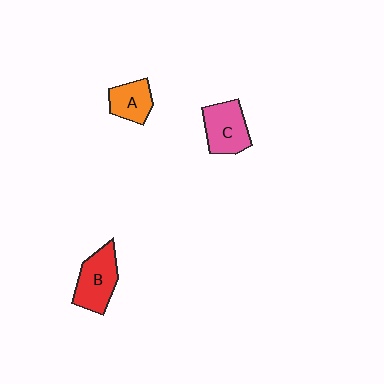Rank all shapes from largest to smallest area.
From largest to smallest: B (red), C (pink), A (orange).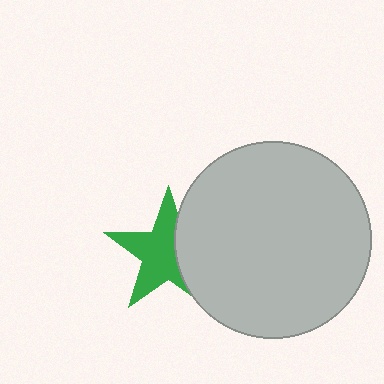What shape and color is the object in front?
The object in front is a light gray circle.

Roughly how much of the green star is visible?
About half of it is visible (roughly 65%).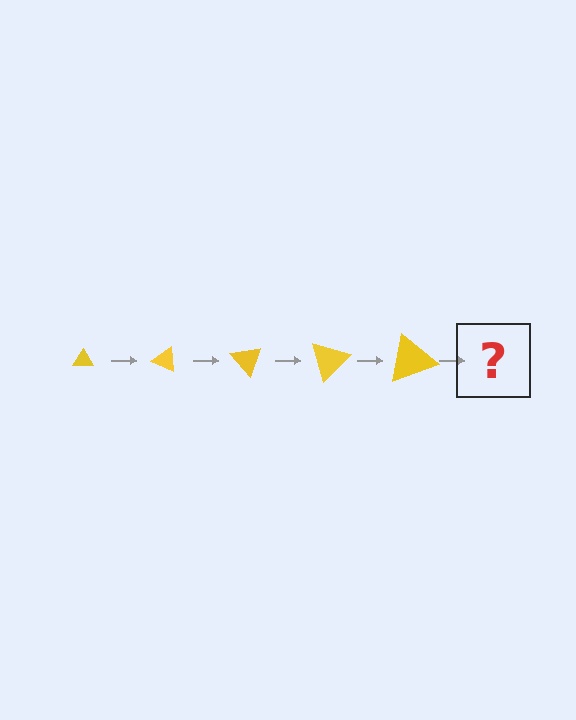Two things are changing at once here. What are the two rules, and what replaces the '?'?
The two rules are that the triangle grows larger each step and it rotates 25 degrees each step. The '?' should be a triangle, larger than the previous one and rotated 125 degrees from the start.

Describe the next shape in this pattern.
It should be a triangle, larger than the previous one and rotated 125 degrees from the start.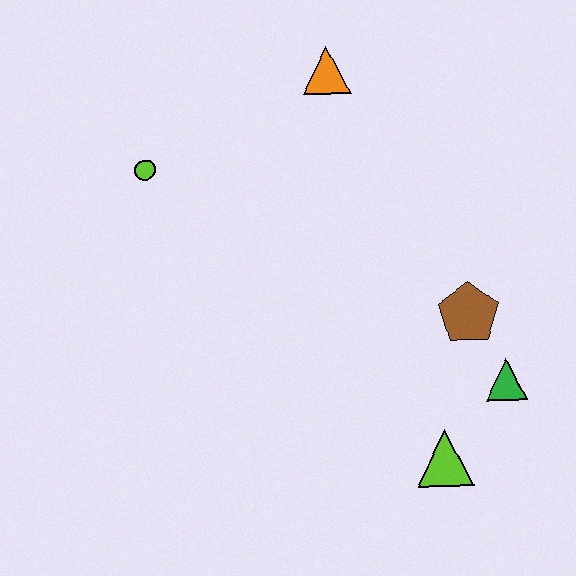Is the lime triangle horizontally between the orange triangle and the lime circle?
No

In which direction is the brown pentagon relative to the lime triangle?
The brown pentagon is above the lime triangle.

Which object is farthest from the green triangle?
The lime circle is farthest from the green triangle.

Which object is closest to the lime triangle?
The green triangle is closest to the lime triangle.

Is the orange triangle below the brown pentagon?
No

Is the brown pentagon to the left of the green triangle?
Yes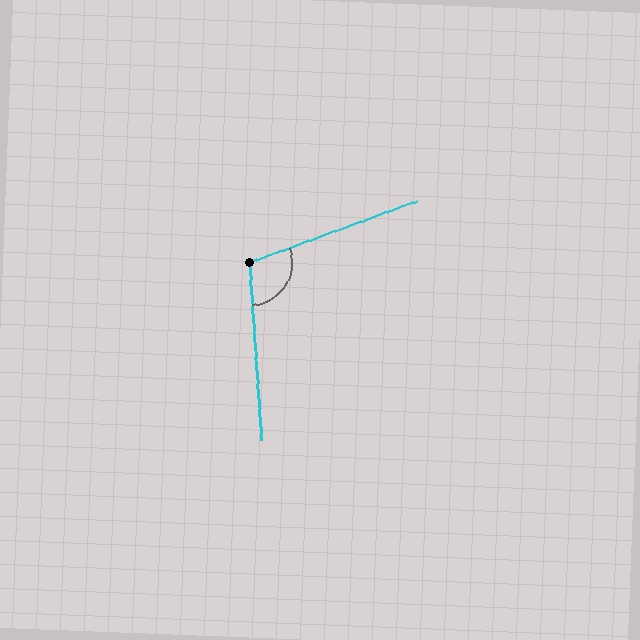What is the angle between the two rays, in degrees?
Approximately 106 degrees.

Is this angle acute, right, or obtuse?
It is obtuse.